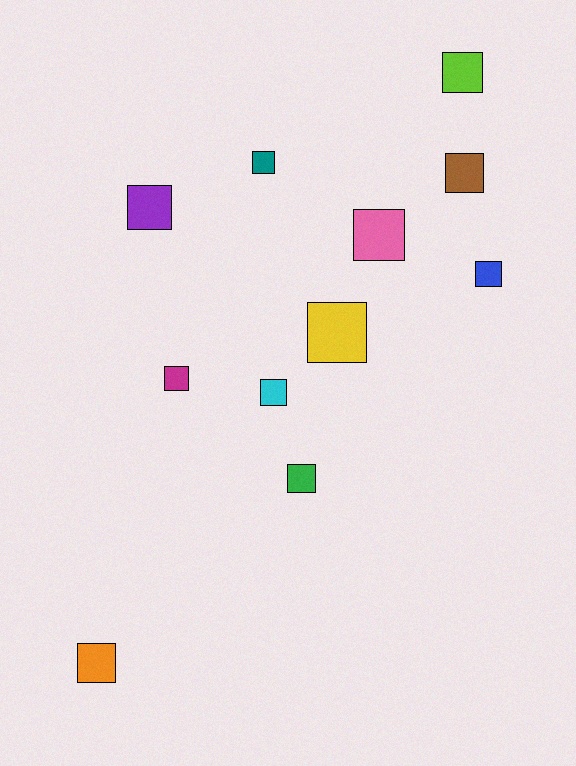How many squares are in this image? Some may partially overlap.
There are 11 squares.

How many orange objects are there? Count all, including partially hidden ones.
There is 1 orange object.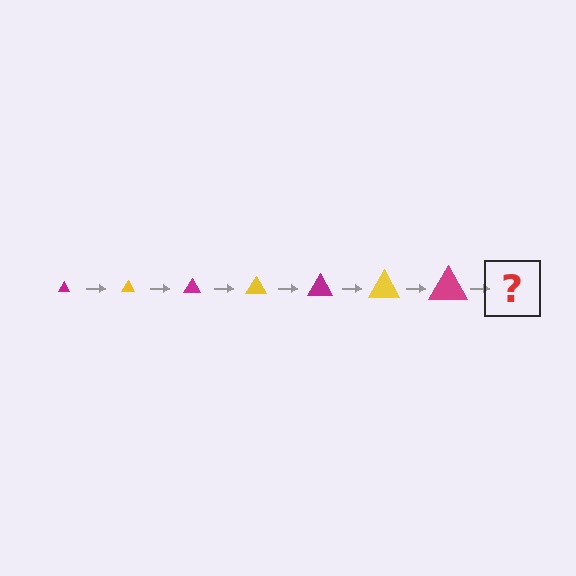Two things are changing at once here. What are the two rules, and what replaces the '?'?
The two rules are that the triangle grows larger each step and the color cycles through magenta and yellow. The '?' should be a yellow triangle, larger than the previous one.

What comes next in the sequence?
The next element should be a yellow triangle, larger than the previous one.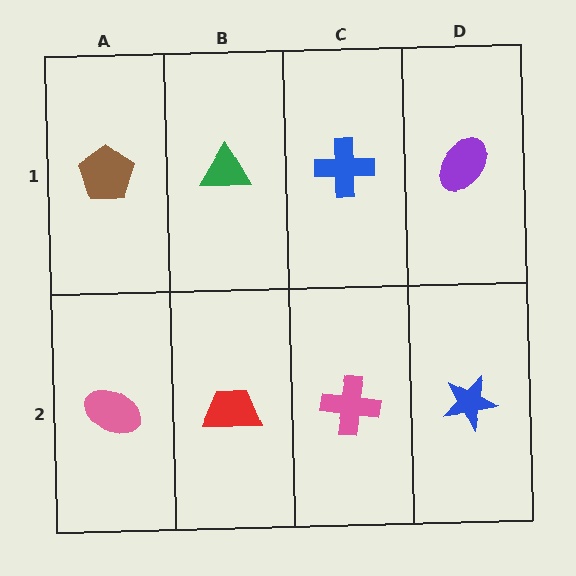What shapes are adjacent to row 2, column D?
A purple ellipse (row 1, column D), a pink cross (row 2, column C).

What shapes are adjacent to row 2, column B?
A green triangle (row 1, column B), a pink ellipse (row 2, column A), a pink cross (row 2, column C).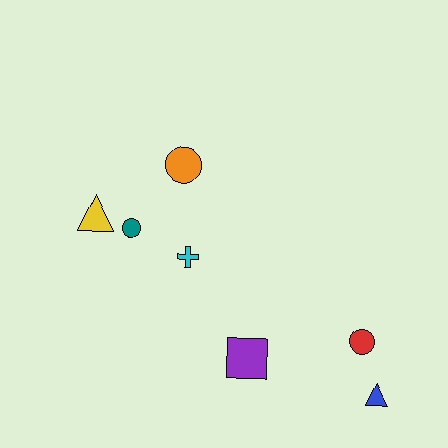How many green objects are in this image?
There are no green objects.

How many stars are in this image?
There are no stars.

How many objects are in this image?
There are 7 objects.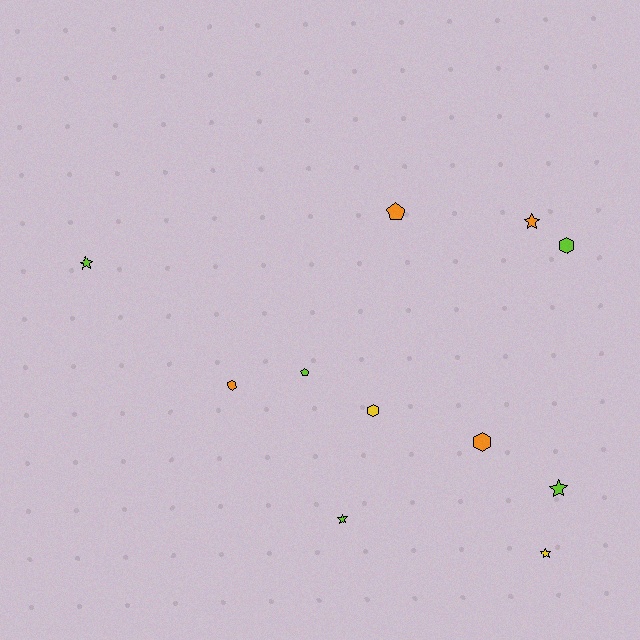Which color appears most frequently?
Lime, with 5 objects.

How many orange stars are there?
There is 1 orange star.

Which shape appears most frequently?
Star, with 5 objects.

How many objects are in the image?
There are 11 objects.